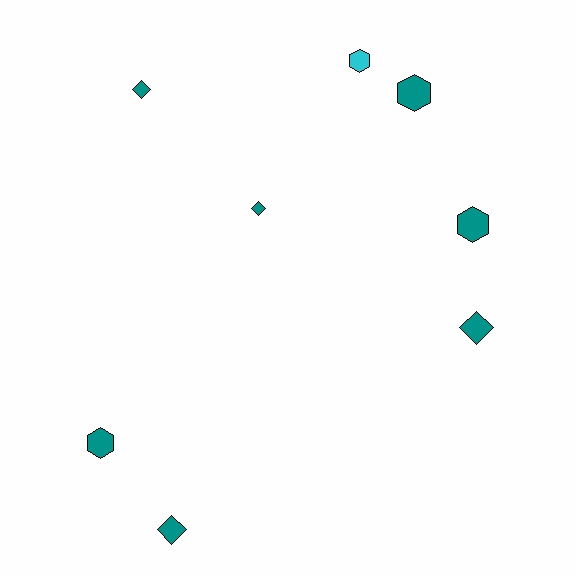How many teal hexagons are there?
There are 3 teal hexagons.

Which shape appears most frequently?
Diamond, with 4 objects.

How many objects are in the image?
There are 8 objects.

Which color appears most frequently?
Teal, with 7 objects.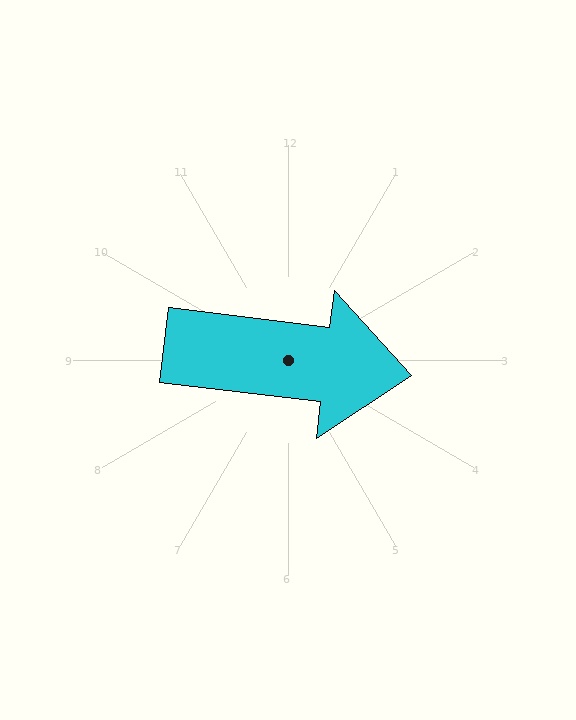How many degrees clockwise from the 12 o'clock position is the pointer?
Approximately 97 degrees.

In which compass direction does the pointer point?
East.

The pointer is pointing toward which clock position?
Roughly 3 o'clock.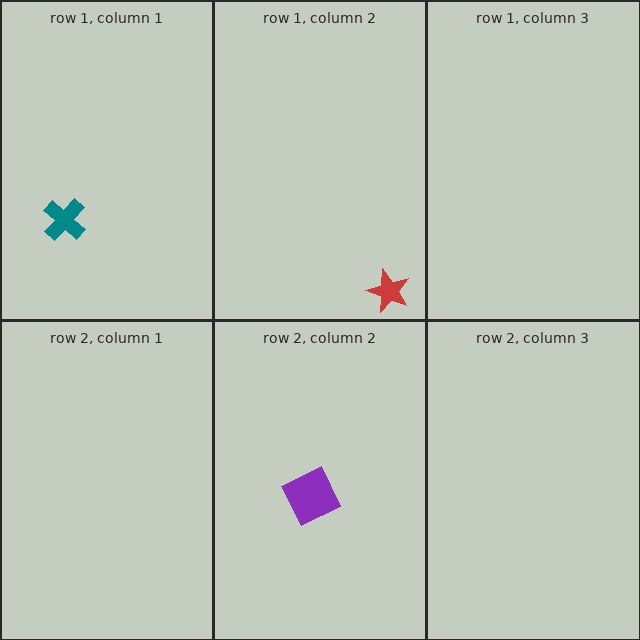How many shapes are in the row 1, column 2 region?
1.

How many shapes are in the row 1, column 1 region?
1.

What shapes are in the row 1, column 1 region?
The teal cross.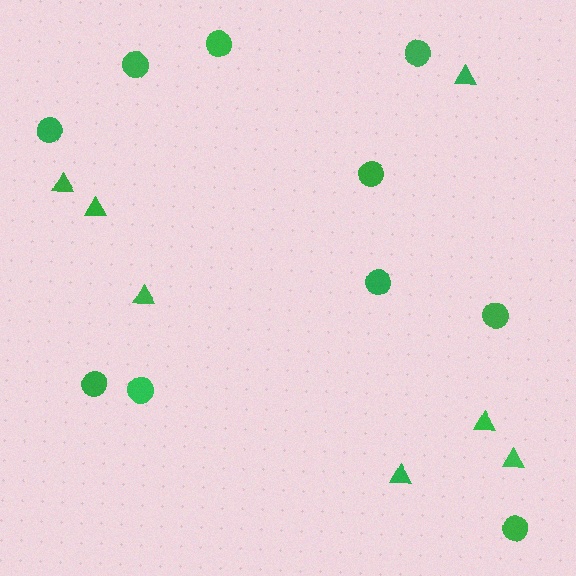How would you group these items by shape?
There are 2 groups: one group of triangles (7) and one group of circles (10).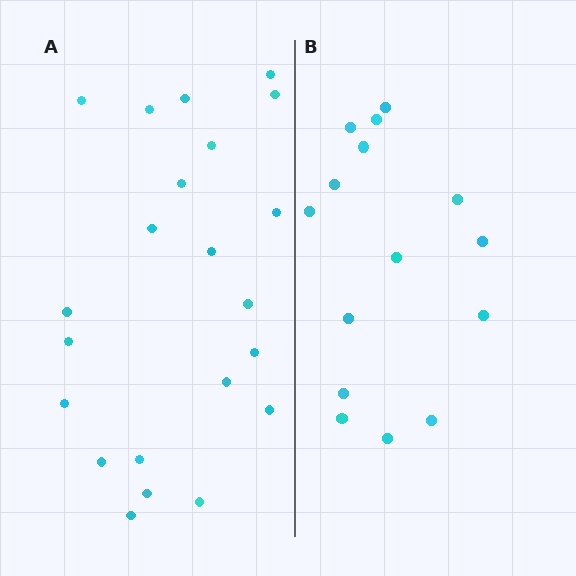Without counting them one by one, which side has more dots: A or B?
Region A (the left region) has more dots.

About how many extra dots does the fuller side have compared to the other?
Region A has roughly 8 or so more dots than region B.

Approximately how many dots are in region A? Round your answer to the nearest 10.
About 20 dots. (The exact count is 22, which rounds to 20.)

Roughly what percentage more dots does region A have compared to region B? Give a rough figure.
About 45% more.